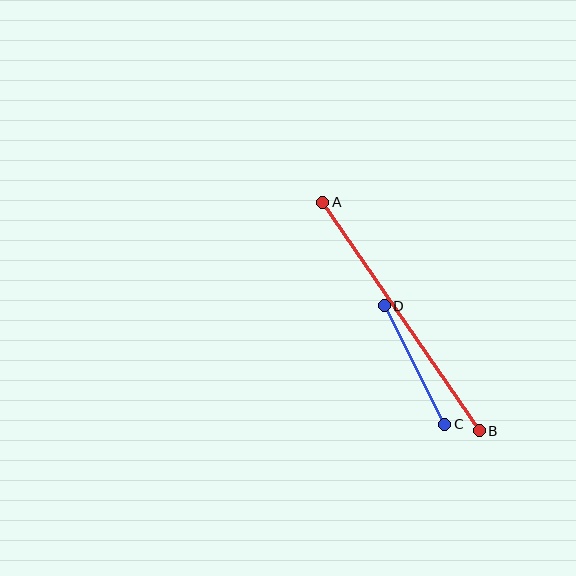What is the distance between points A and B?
The distance is approximately 277 pixels.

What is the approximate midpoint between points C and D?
The midpoint is at approximately (415, 365) pixels.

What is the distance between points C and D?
The distance is approximately 133 pixels.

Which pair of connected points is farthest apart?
Points A and B are farthest apart.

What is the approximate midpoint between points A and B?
The midpoint is at approximately (401, 316) pixels.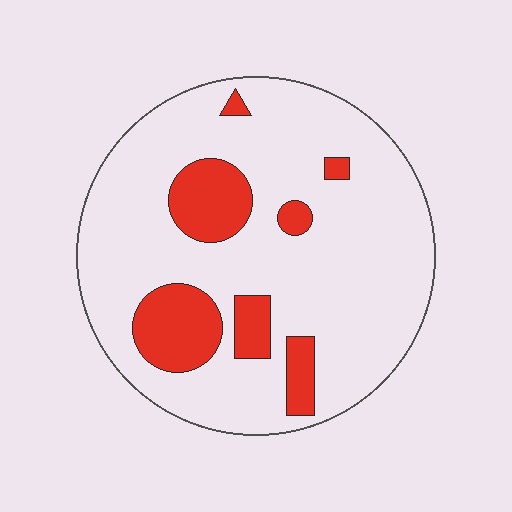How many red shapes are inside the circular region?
7.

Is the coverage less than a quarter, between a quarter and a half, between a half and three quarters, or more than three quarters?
Less than a quarter.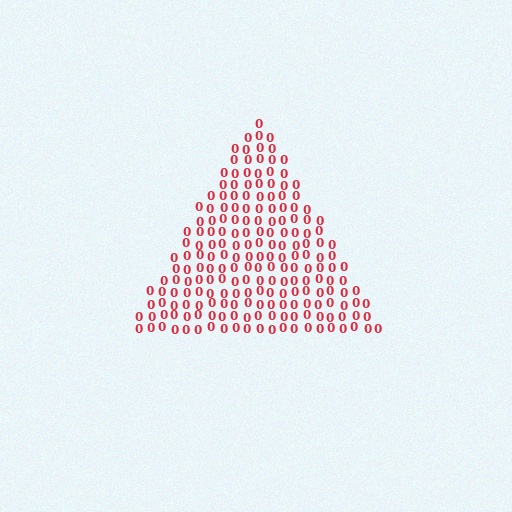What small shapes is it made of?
It is made of small digit 0's.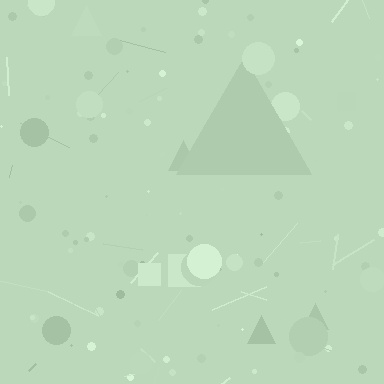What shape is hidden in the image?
A triangle is hidden in the image.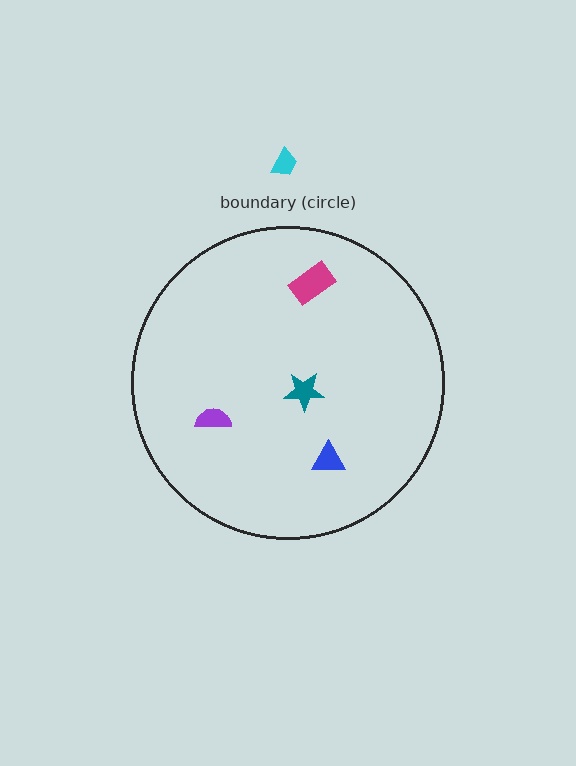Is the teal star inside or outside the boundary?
Inside.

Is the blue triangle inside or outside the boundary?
Inside.